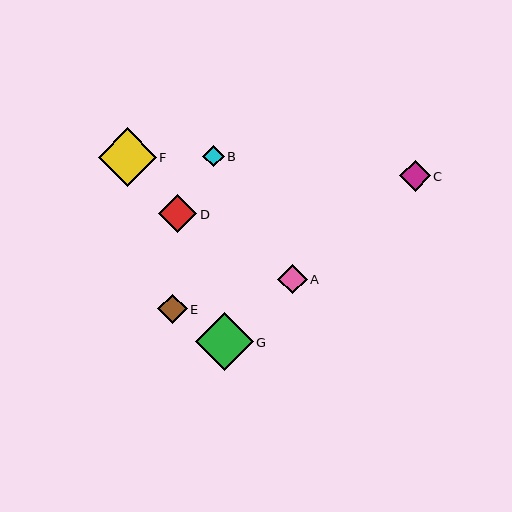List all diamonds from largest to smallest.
From largest to smallest: F, G, D, C, A, E, B.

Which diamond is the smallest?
Diamond B is the smallest with a size of approximately 21 pixels.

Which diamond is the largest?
Diamond F is the largest with a size of approximately 58 pixels.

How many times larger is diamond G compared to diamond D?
Diamond G is approximately 1.5 times the size of diamond D.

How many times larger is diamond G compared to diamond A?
Diamond G is approximately 1.9 times the size of diamond A.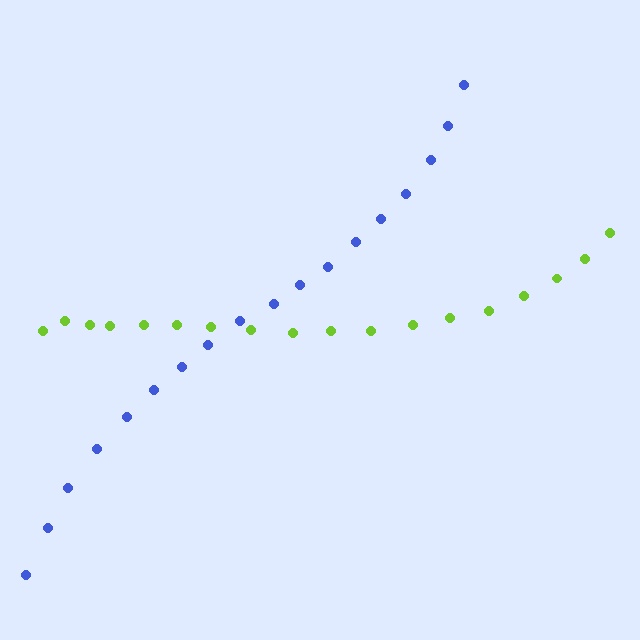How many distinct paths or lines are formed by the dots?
There are 2 distinct paths.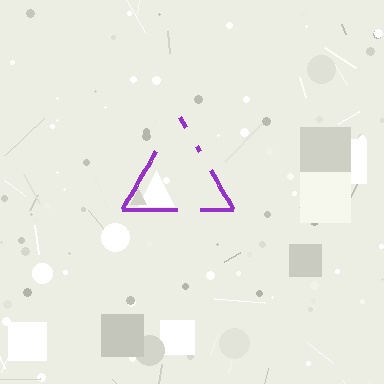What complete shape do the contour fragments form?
The contour fragments form a triangle.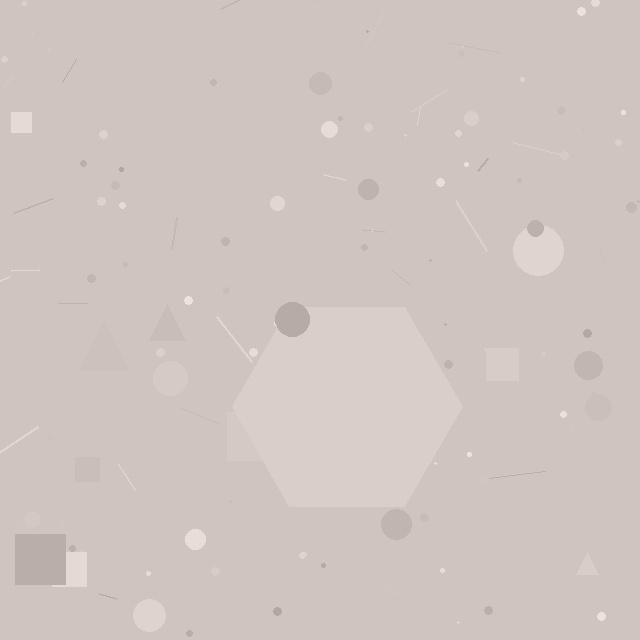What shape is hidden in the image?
A hexagon is hidden in the image.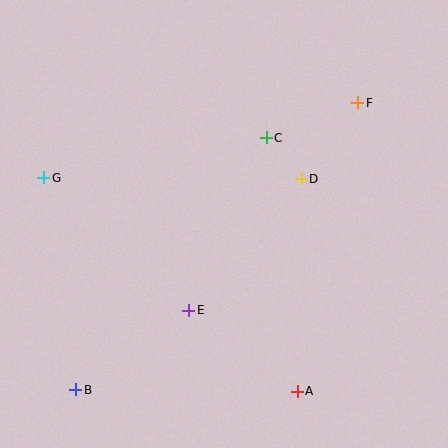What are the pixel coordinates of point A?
Point A is at (297, 391).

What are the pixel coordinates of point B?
Point B is at (76, 390).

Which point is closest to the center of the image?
Point D at (301, 179) is closest to the center.